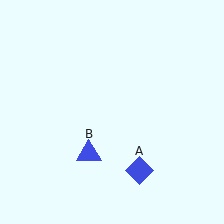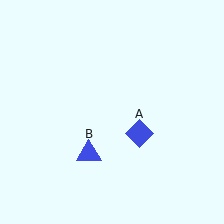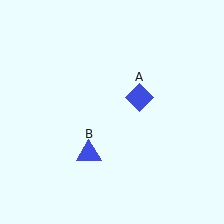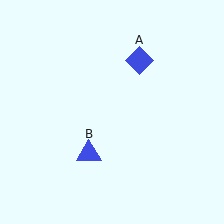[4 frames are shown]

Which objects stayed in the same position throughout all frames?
Blue triangle (object B) remained stationary.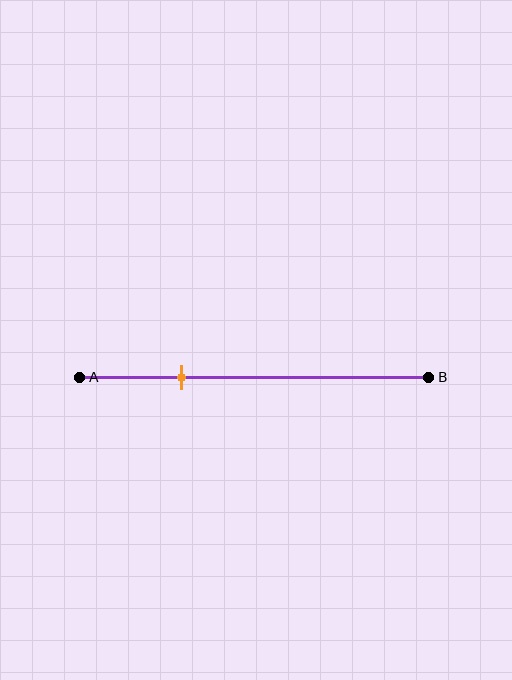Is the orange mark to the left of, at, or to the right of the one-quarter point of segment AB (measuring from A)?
The orange mark is to the right of the one-quarter point of segment AB.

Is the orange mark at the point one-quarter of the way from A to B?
No, the mark is at about 30% from A, not at the 25% one-quarter point.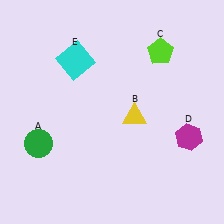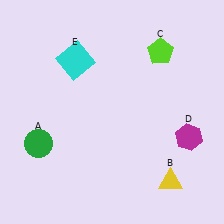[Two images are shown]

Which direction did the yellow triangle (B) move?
The yellow triangle (B) moved down.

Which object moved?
The yellow triangle (B) moved down.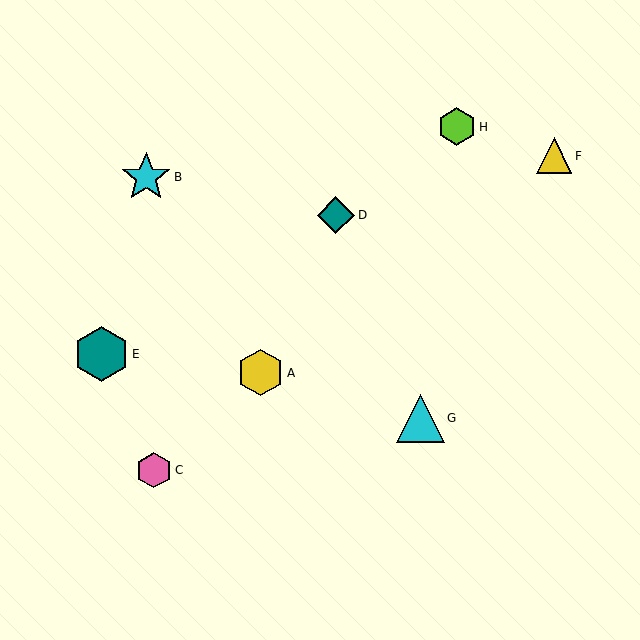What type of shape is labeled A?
Shape A is a yellow hexagon.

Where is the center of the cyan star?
The center of the cyan star is at (146, 177).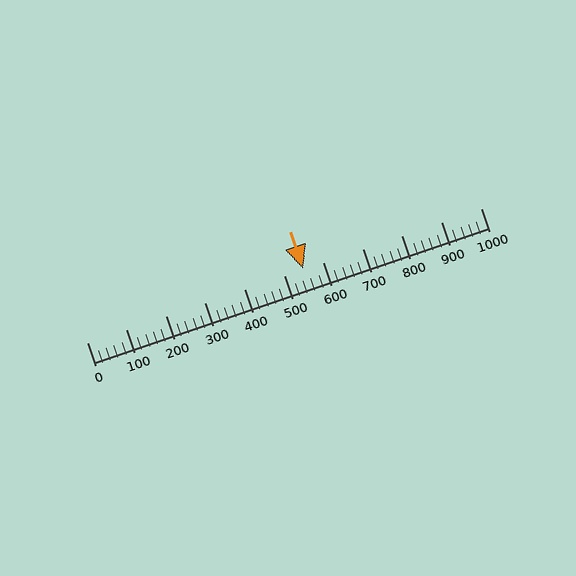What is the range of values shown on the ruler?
The ruler shows values from 0 to 1000.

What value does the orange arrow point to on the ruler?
The orange arrow points to approximately 548.